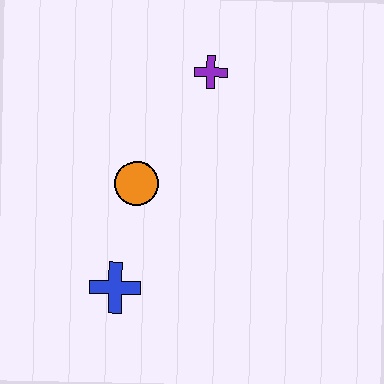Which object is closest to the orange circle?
The blue cross is closest to the orange circle.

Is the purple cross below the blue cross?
No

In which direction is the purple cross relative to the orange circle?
The purple cross is above the orange circle.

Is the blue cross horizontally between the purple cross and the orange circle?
No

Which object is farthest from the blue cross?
The purple cross is farthest from the blue cross.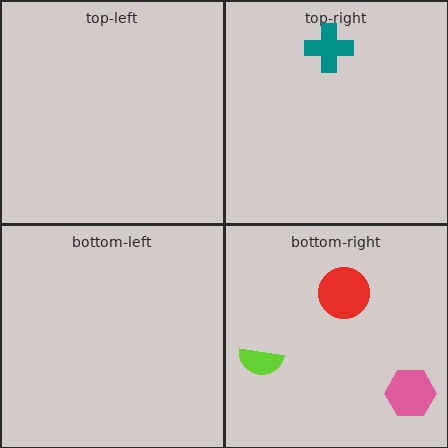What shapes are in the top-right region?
The teal cross.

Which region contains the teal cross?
The top-right region.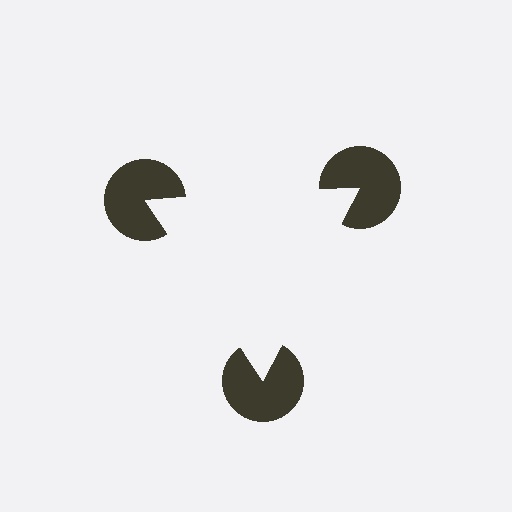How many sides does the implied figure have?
3 sides.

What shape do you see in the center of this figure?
An illusory triangle — its edges are inferred from the aligned wedge cuts in the pac-man discs, not physically drawn.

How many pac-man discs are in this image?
There are 3 — one at each vertex of the illusory triangle.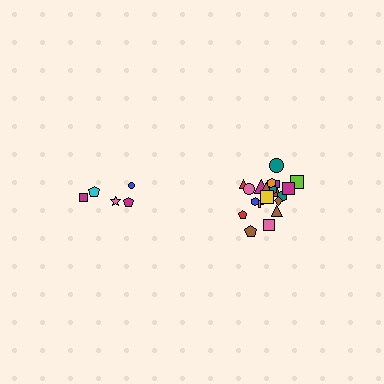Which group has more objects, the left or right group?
The right group.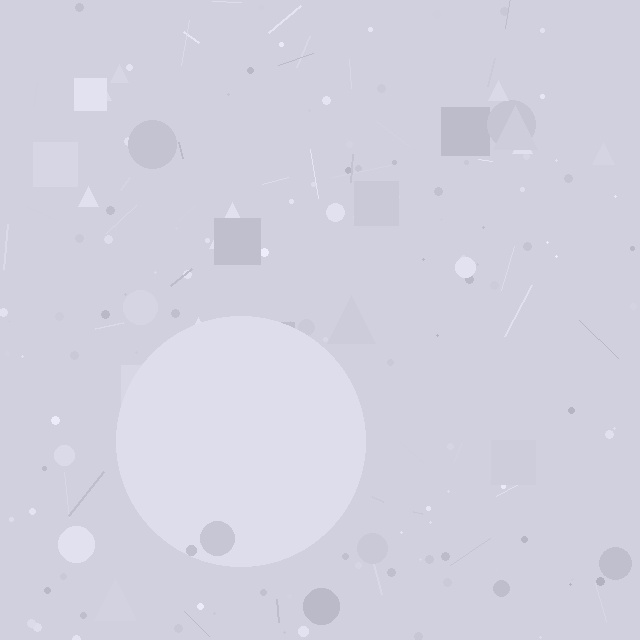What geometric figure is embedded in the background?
A circle is embedded in the background.